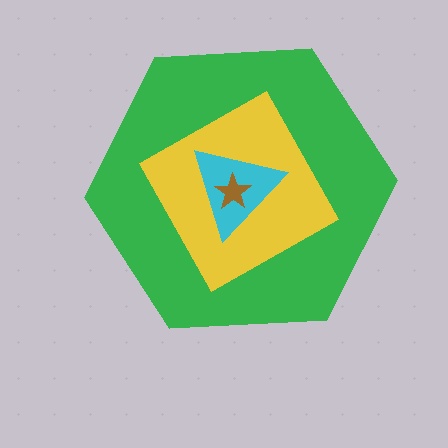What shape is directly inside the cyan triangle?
The brown star.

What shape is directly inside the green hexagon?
The yellow square.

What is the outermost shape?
The green hexagon.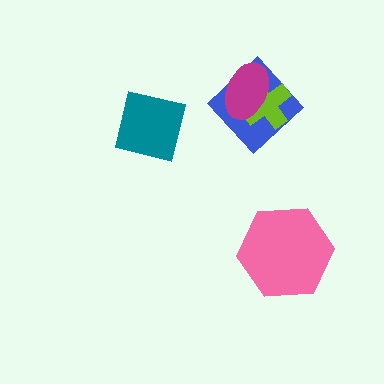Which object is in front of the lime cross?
The magenta ellipse is in front of the lime cross.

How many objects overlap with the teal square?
0 objects overlap with the teal square.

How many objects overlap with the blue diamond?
2 objects overlap with the blue diamond.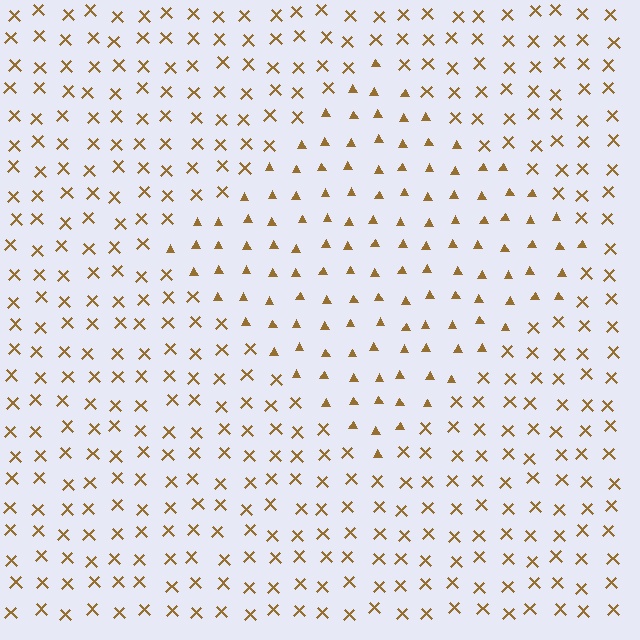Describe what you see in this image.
The image is filled with small brown elements arranged in a uniform grid. A diamond-shaped region contains triangles, while the surrounding area contains X marks. The boundary is defined purely by the change in element shape.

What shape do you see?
I see a diamond.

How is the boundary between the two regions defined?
The boundary is defined by a change in element shape: triangles inside vs. X marks outside. All elements share the same color and spacing.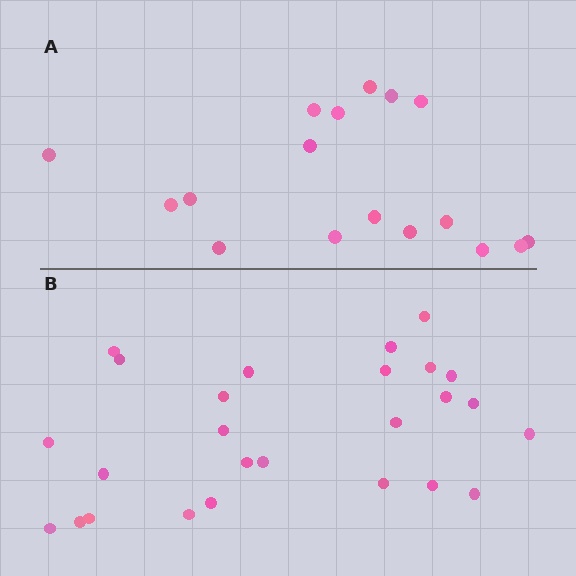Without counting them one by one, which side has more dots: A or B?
Region B (the bottom region) has more dots.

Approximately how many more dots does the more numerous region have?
Region B has roughly 8 or so more dots than region A.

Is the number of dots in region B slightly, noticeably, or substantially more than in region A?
Region B has substantially more. The ratio is roughly 1.5 to 1.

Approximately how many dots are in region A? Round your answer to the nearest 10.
About 20 dots. (The exact count is 17, which rounds to 20.)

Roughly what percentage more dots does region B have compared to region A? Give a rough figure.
About 55% more.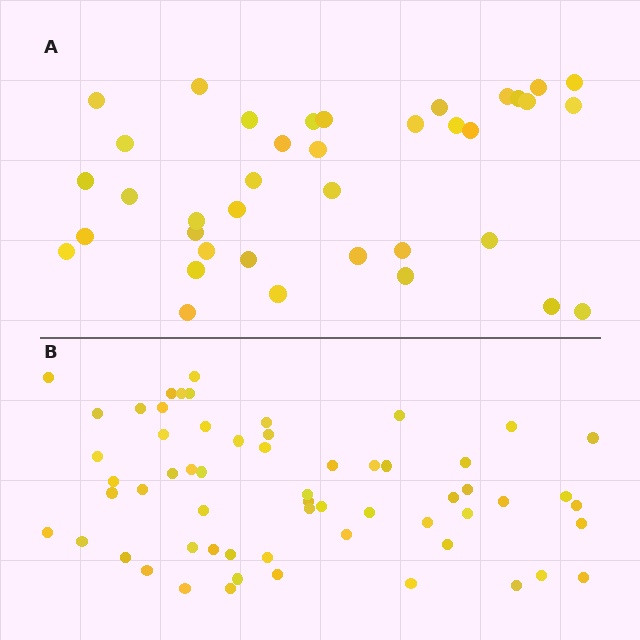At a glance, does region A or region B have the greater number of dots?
Region B (the bottom region) has more dots.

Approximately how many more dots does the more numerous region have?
Region B has approximately 20 more dots than region A.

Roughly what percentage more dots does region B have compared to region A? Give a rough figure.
About 60% more.